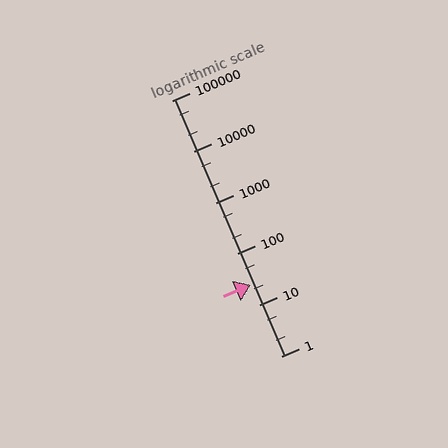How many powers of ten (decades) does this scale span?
The scale spans 5 decades, from 1 to 100000.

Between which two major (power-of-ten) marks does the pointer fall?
The pointer is between 10 and 100.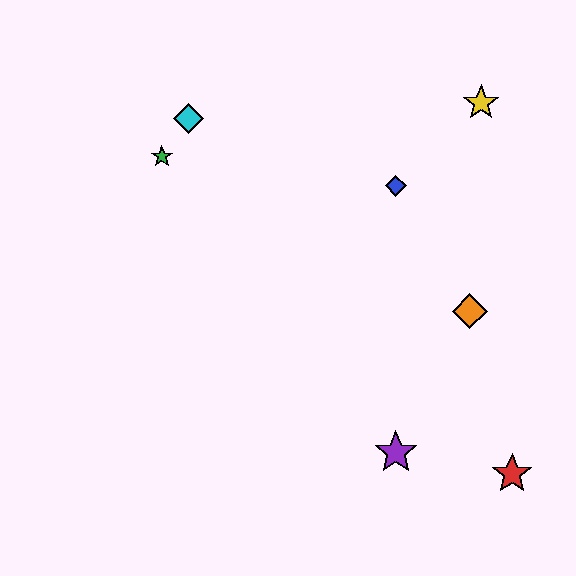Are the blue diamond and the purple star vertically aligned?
Yes, both are at x≈396.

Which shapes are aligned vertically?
The blue diamond, the purple star are aligned vertically.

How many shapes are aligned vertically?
2 shapes (the blue diamond, the purple star) are aligned vertically.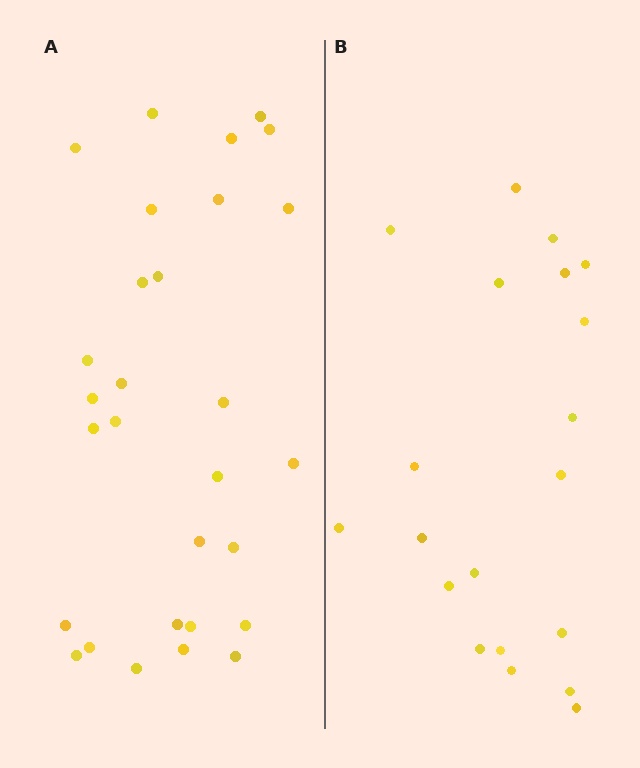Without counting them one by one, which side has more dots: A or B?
Region A (the left region) has more dots.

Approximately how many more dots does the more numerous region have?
Region A has roughly 8 or so more dots than region B.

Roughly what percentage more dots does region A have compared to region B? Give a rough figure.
About 45% more.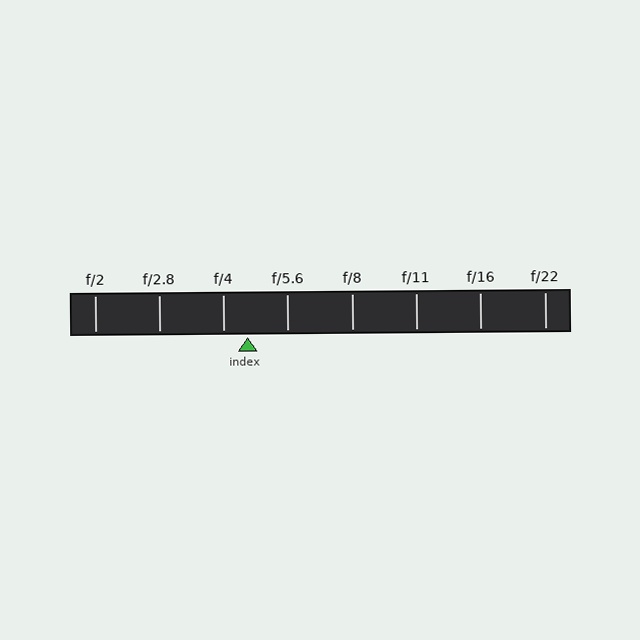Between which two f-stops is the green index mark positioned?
The index mark is between f/4 and f/5.6.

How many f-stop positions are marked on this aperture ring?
There are 8 f-stop positions marked.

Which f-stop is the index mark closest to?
The index mark is closest to f/4.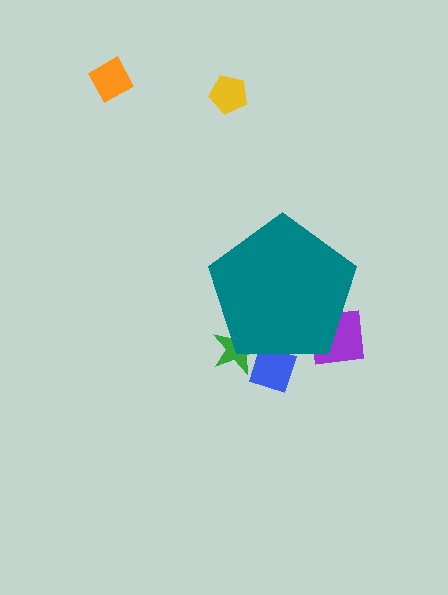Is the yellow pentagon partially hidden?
No, the yellow pentagon is fully visible.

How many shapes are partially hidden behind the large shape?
3 shapes are partially hidden.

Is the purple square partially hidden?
Yes, the purple square is partially hidden behind the teal pentagon.